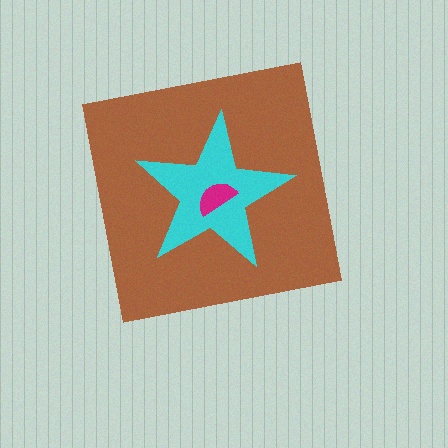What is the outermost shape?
The brown square.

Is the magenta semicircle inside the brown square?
Yes.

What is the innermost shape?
The magenta semicircle.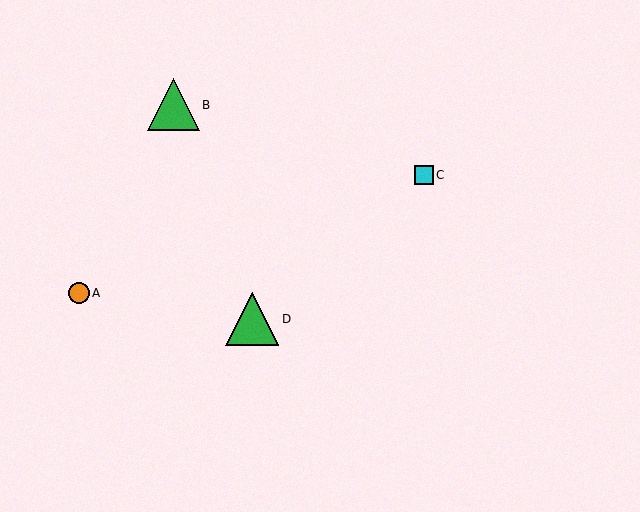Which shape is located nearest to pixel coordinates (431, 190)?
The cyan square (labeled C) at (424, 175) is nearest to that location.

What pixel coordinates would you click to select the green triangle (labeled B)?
Click at (173, 105) to select the green triangle B.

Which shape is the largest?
The green triangle (labeled D) is the largest.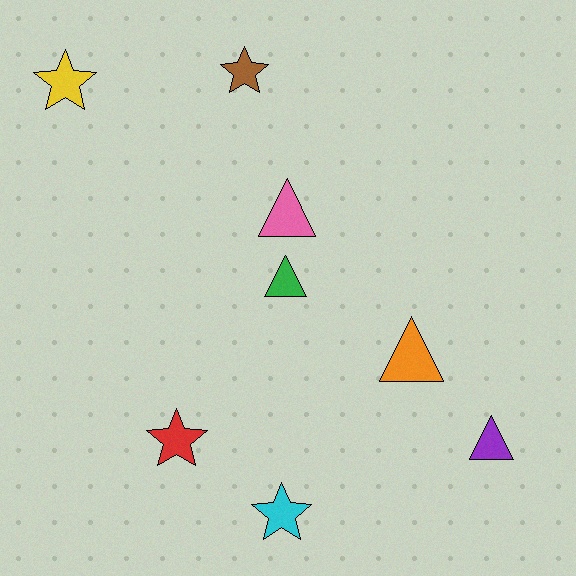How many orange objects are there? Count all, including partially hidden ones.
There is 1 orange object.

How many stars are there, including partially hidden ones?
There are 4 stars.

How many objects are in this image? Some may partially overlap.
There are 8 objects.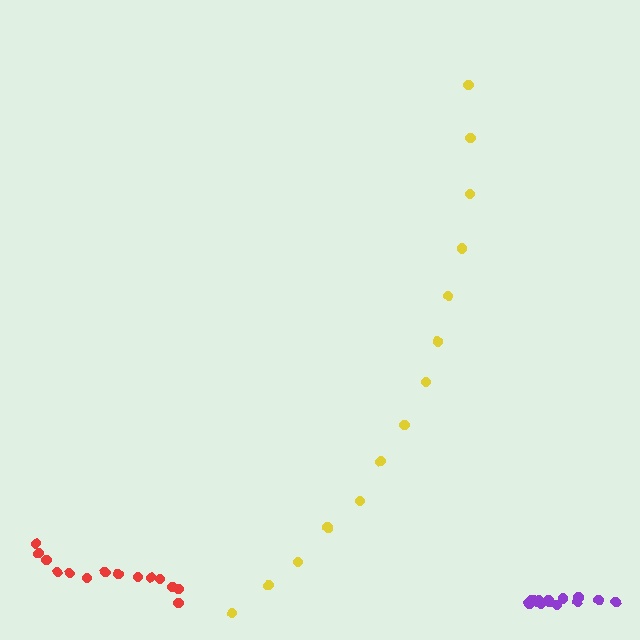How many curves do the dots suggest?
There are 3 distinct paths.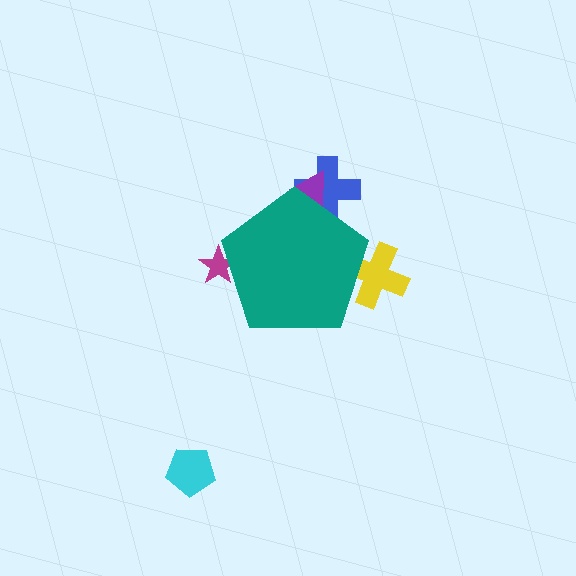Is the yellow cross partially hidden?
Yes, the yellow cross is partially hidden behind the teal pentagon.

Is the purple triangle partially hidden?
Yes, the purple triangle is partially hidden behind the teal pentagon.